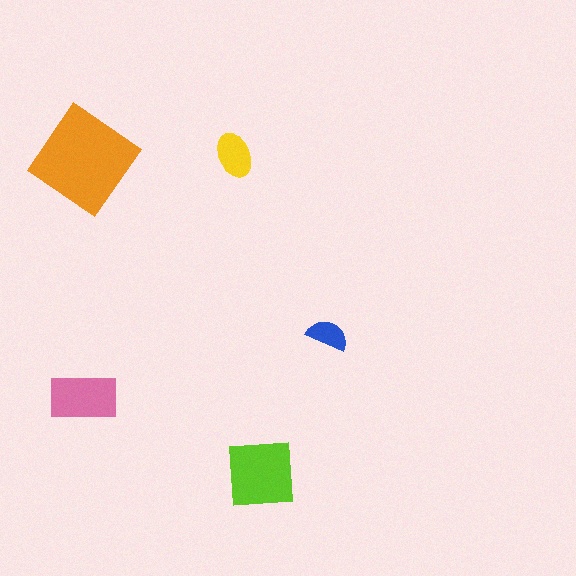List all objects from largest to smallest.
The orange diamond, the lime square, the pink rectangle, the yellow ellipse, the blue semicircle.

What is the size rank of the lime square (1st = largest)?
2nd.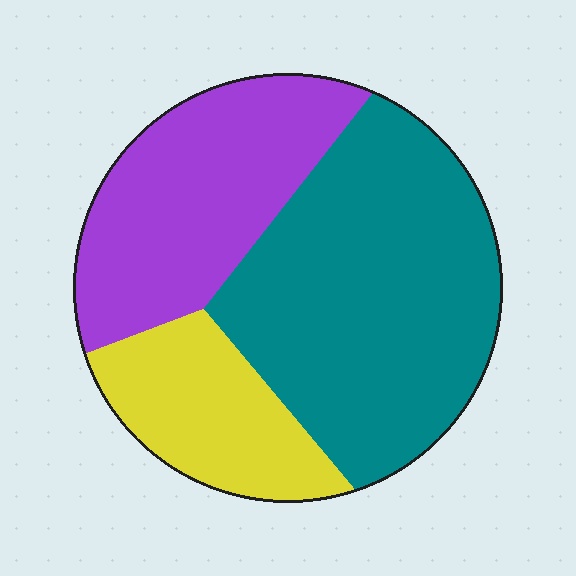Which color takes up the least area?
Yellow, at roughly 20%.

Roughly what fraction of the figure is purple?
Purple takes up between a quarter and a half of the figure.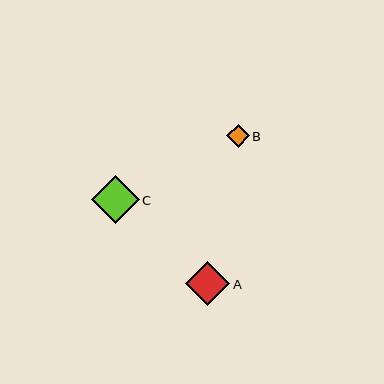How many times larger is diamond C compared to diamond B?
Diamond C is approximately 2.1 times the size of diamond B.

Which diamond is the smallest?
Diamond B is the smallest with a size of approximately 22 pixels.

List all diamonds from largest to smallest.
From largest to smallest: C, A, B.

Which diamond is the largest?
Diamond C is the largest with a size of approximately 48 pixels.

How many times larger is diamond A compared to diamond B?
Diamond A is approximately 2.0 times the size of diamond B.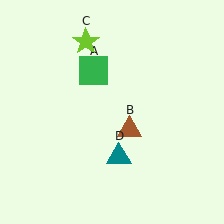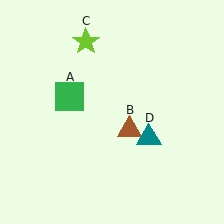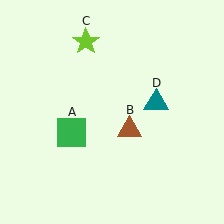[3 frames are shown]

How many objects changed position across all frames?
2 objects changed position: green square (object A), teal triangle (object D).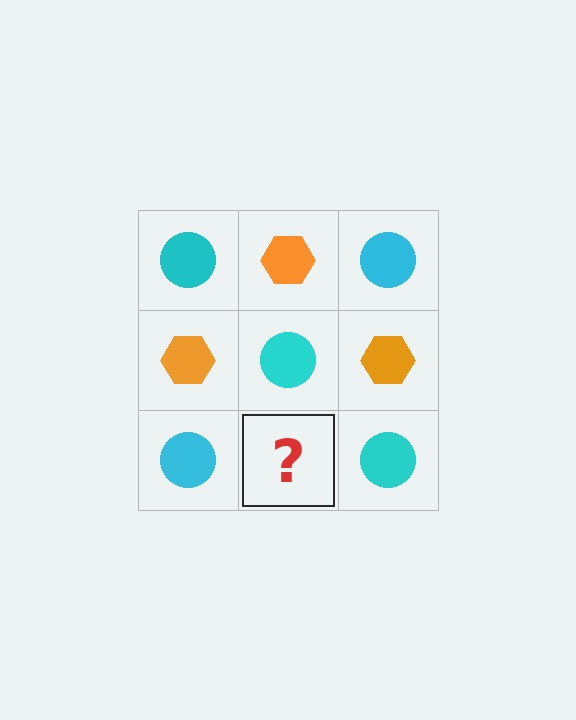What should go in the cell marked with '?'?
The missing cell should contain an orange hexagon.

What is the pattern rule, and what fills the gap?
The rule is that it alternates cyan circle and orange hexagon in a checkerboard pattern. The gap should be filled with an orange hexagon.